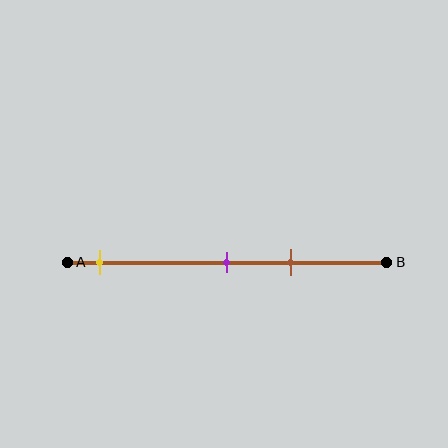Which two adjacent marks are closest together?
The purple and brown marks are the closest adjacent pair.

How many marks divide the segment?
There are 3 marks dividing the segment.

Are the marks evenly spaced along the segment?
No, the marks are not evenly spaced.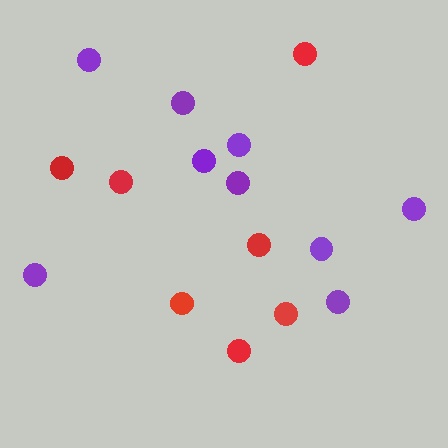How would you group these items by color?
There are 2 groups: one group of purple circles (9) and one group of red circles (7).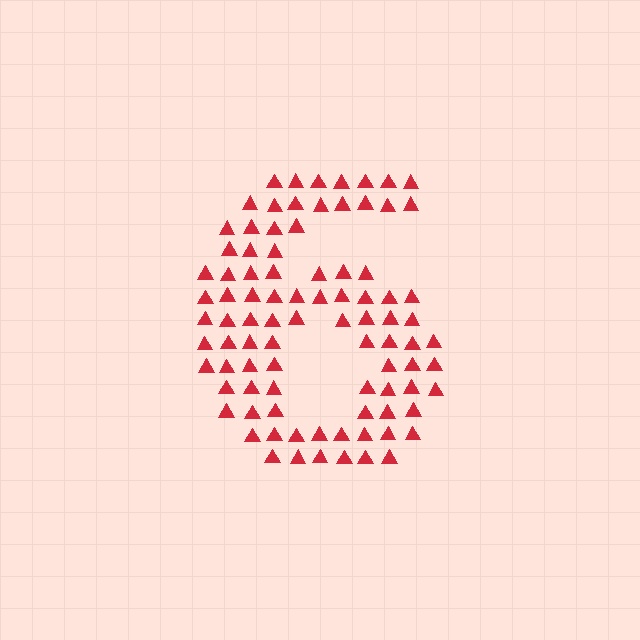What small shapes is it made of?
It is made of small triangles.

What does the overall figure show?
The overall figure shows the digit 6.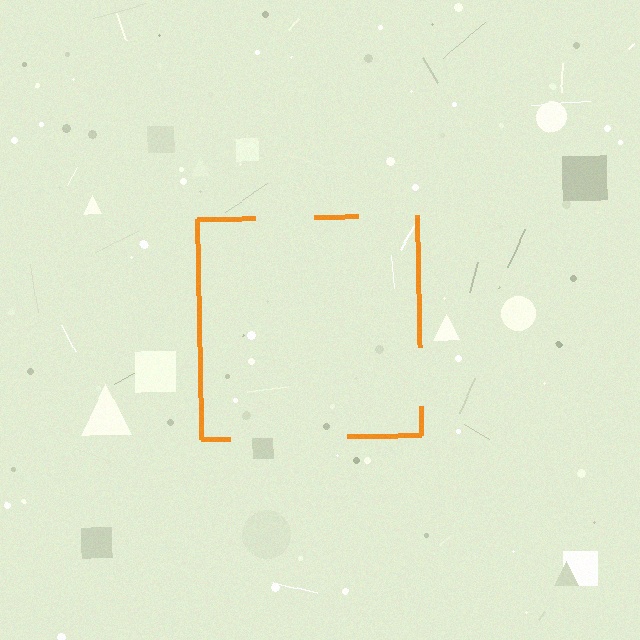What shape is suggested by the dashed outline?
The dashed outline suggests a square.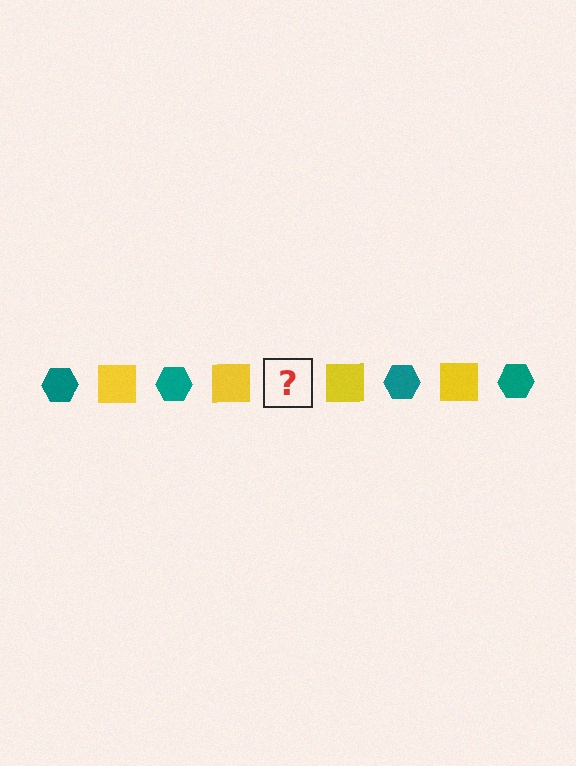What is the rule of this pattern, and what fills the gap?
The rule is that the pattern alternates between teal hexagon and yellow square. The gap should be filled with a teal hexagon.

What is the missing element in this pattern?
The missing element is a teal hexagon.